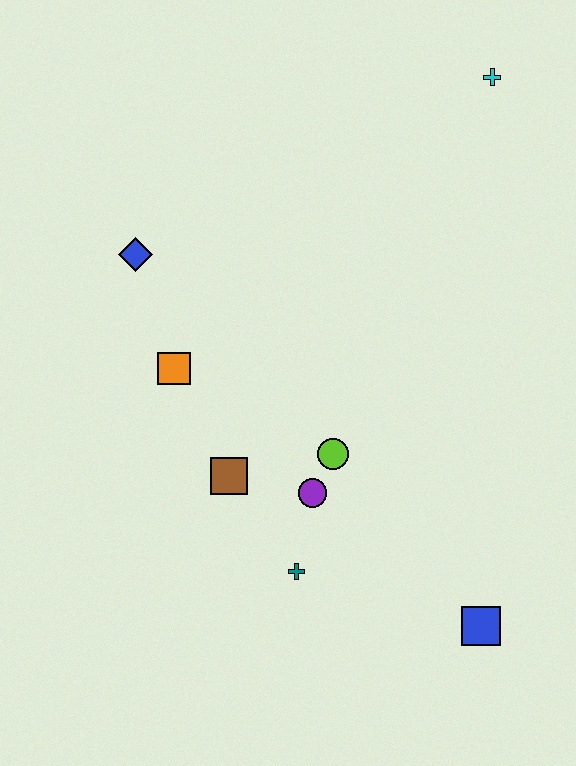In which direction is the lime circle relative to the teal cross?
The lime circle is above the teal cross.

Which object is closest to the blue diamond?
The orange square is closest to the blue diamond.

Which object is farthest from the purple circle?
The cyan cross is farthest from the purple circle.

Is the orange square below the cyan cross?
Yes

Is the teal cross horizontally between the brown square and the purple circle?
Yes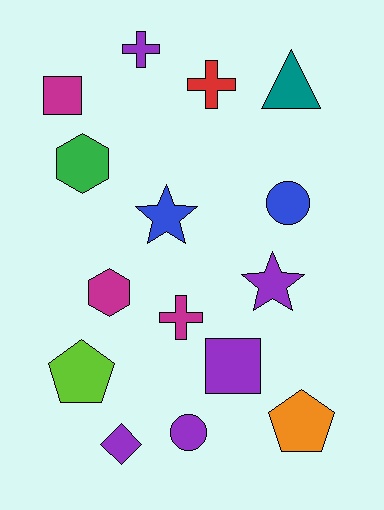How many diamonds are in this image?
There is 1 diamond.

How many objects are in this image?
There are 15 objects.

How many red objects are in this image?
There is 1 red object.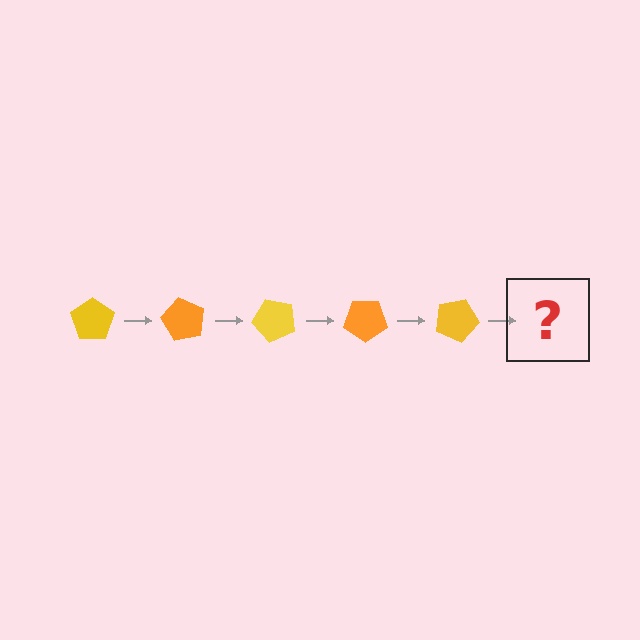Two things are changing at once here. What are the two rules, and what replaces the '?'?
The two rules are that it rotates 60 degrees each step and the color cycles through yellow and orange. The '?' should be an orange pentagon, rotated 300 degrees from the start.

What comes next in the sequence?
The next element should be an orange pentagon, rotated 300 degrees from the start.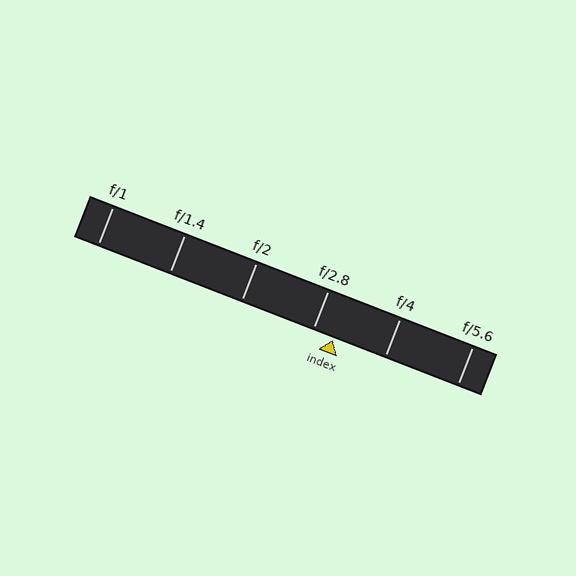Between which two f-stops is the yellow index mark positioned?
The index mark is between f/2.8 and f/4.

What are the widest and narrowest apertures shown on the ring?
The widest aperture shown is f/1 and the narrowest is f/5.6.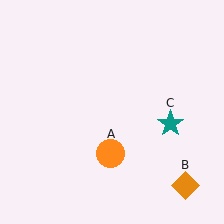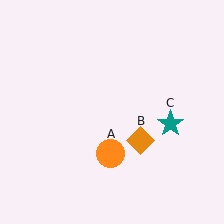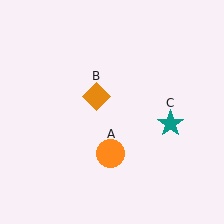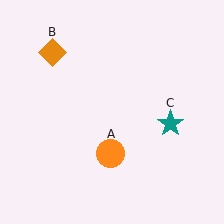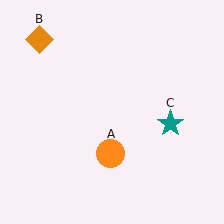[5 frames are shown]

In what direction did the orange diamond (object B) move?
The orange diamond (object B) moved up and to the left.